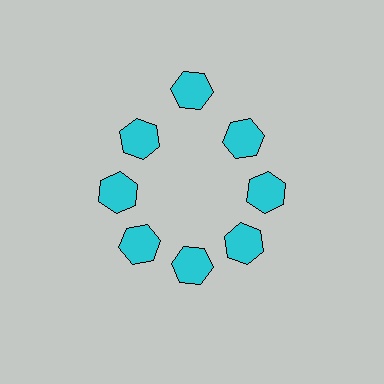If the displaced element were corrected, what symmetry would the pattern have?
It would have 8-fold rotational symmetry — the pattern would map onto itself every 45 degrees.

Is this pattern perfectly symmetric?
No. The 8 cyan hexagons are arranged in a ring, but one element near the 12 o'clock position is pushed outward from the center, breaking the 8-fold rotational symmetry.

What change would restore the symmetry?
The symmetry would be restored by moving it inward, back onto the ring so that all 8 hexagons sit at equal angles and equal distance from the center.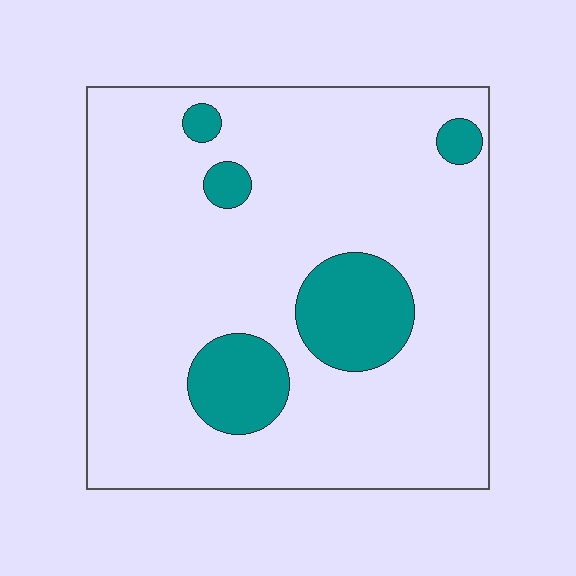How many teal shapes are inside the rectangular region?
5.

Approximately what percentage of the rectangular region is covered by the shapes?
Approximately 15%.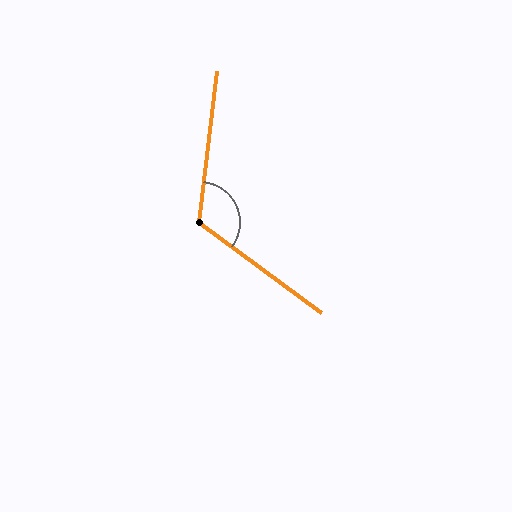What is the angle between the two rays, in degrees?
Approximately 120 degrees.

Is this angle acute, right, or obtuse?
It is obtuse.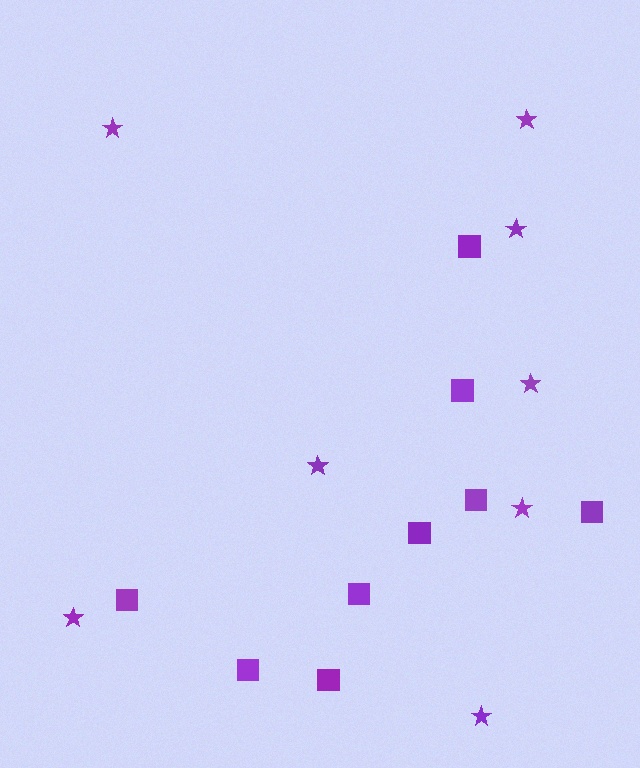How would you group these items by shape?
There are 2 groups: one group of squares (9) and one group of stars (8).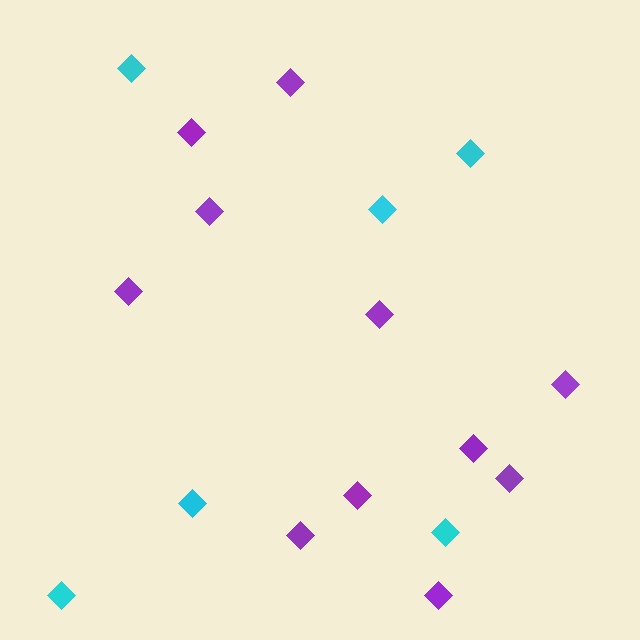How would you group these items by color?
There are 2 groups: one group of cyan diamonds (6) and one group of purple diamonds (11).